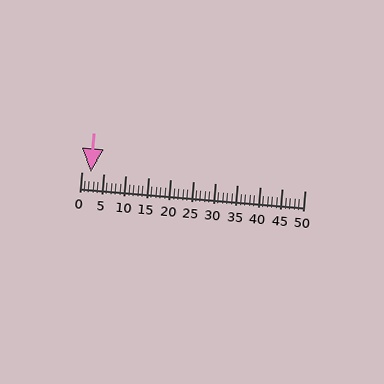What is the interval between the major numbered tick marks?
The major tick marks are spaced 5 units apart.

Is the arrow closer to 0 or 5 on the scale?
The arrow is closer to 0.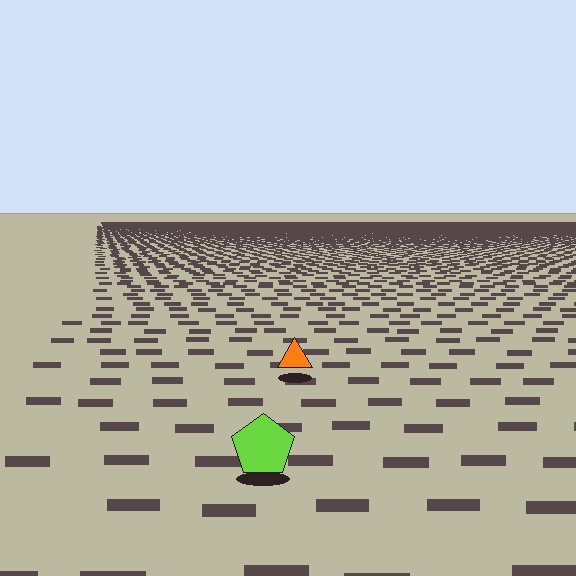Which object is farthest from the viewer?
The orange triangle is farthest from the viewer. It appears smaller and the ground texture around it is denser.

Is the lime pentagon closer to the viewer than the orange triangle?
Yes. The lime pentagon is closer — you can tell from the texture gradient: the ground texture is coarser near it.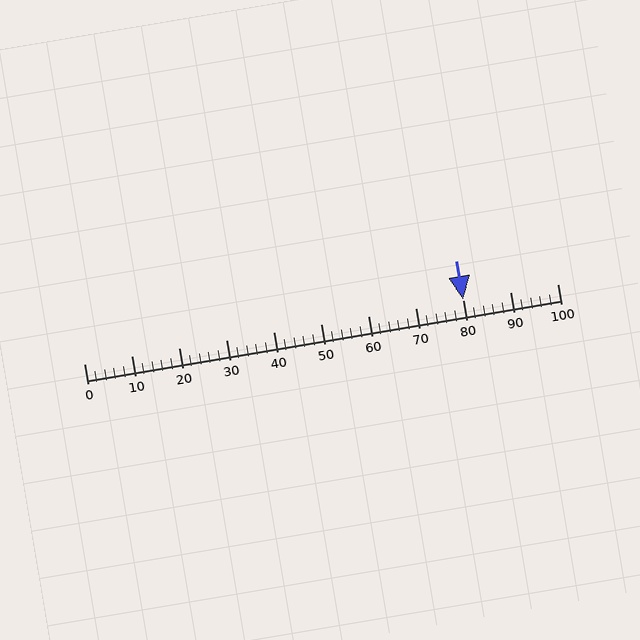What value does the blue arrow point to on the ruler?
The blue arrow points to approximately 80.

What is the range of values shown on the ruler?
The ruler shows values from 0 to 100.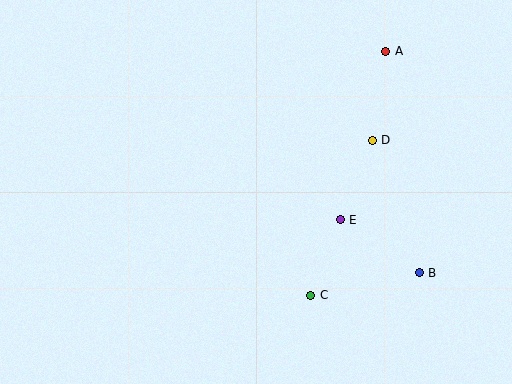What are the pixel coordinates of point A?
Point A is at (386, 51).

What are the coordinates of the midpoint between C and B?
The midpoint between C and B is at (365, 284).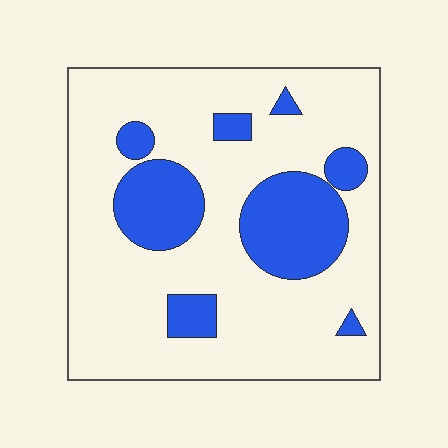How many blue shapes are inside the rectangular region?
8.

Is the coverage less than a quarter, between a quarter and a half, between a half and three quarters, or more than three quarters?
Less than a quarter.